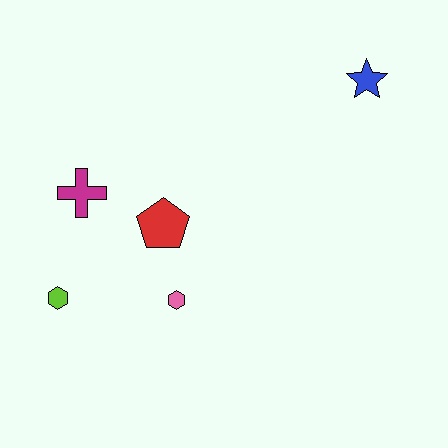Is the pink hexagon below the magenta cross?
Yes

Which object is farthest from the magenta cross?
The blue star is farthest from the magenta cross.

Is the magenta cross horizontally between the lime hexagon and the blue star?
Yes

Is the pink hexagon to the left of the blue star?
Yes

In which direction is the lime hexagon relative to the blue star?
The lime hexagon is to the left of the blue star.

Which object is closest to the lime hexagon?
The magenta cross is closest to the lime hexagon.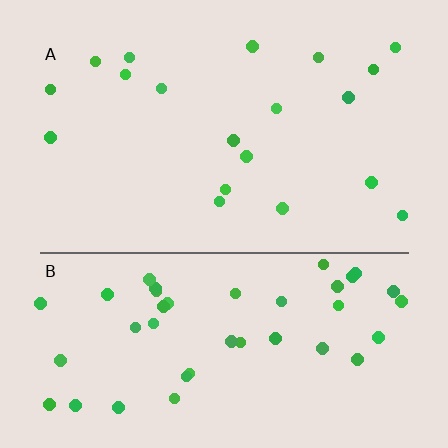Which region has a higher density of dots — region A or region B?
B (the bottom).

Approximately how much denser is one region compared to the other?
Approximately 2.2× — region B over region A.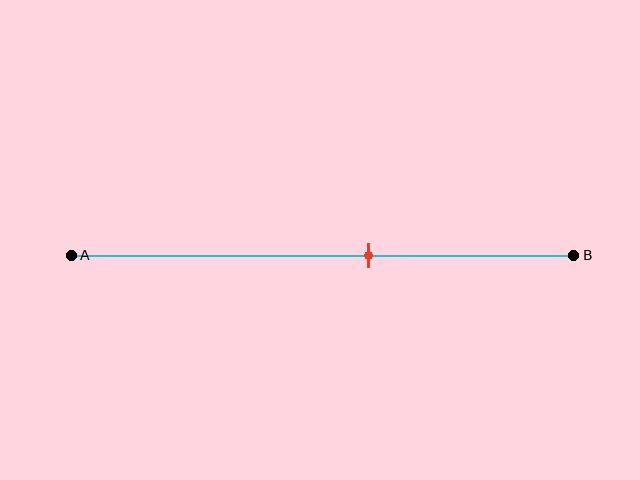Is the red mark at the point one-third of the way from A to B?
No, the mark is at about 60% from A, not at the 33% one-third point.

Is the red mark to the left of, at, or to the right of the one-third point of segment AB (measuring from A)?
The red mark is to the right of the one-third point of segment AB.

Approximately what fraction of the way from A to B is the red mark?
The red mark is approximately 60% of the way from A to B.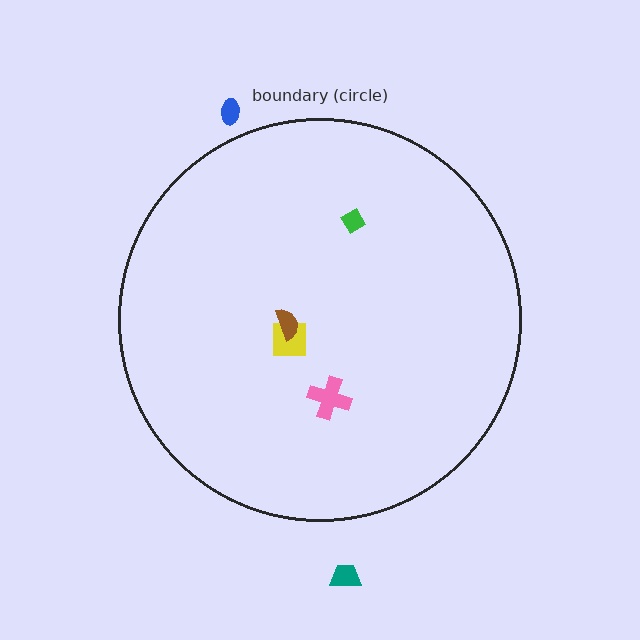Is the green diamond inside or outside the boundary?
Inside.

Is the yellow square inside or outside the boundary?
Inside.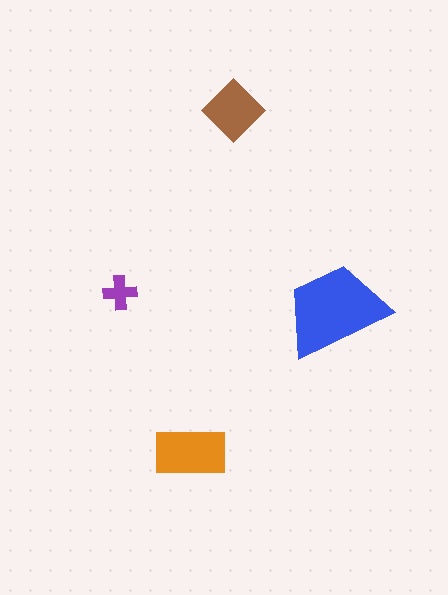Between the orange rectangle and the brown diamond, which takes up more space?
The orange rectangle.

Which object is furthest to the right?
The blue trapezoid is rightmost.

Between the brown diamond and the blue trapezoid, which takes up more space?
The blue trapezoid.